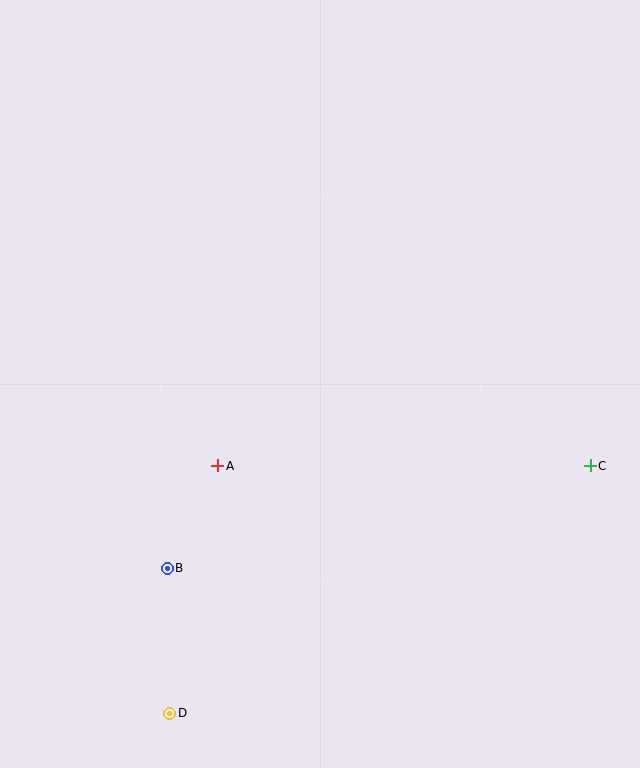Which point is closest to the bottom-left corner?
Point D is closest to the bottom-left corner.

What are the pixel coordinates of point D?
Point D is at (170, 713).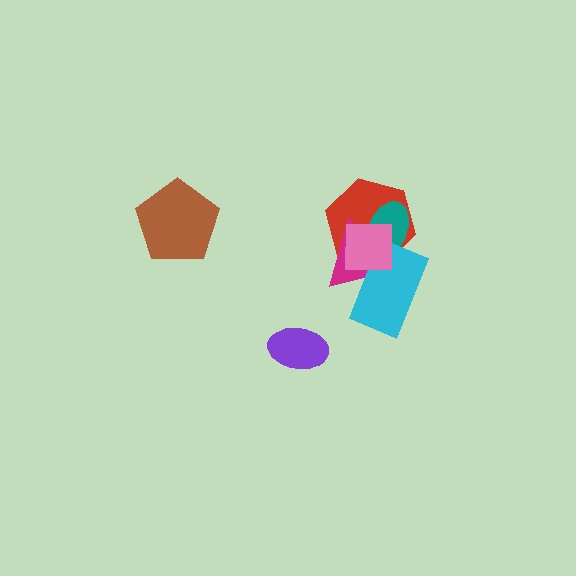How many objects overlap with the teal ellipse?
4 objects overlap with the teal ellipse.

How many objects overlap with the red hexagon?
4 objects overlap with the red hexagon.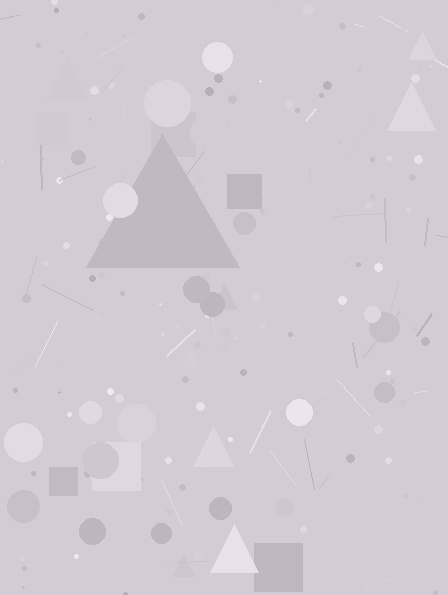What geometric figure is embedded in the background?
A triangle is embedded in the background.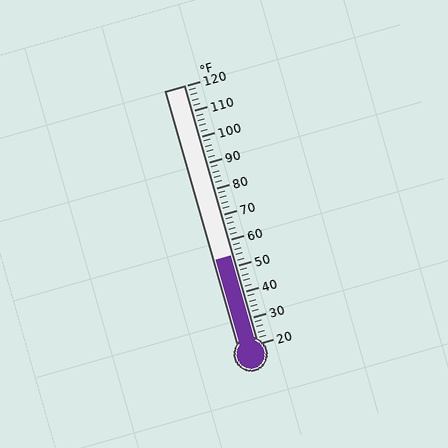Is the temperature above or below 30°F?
The temperature is above 30°F.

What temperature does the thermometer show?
The thermometer shows approximately 54°F.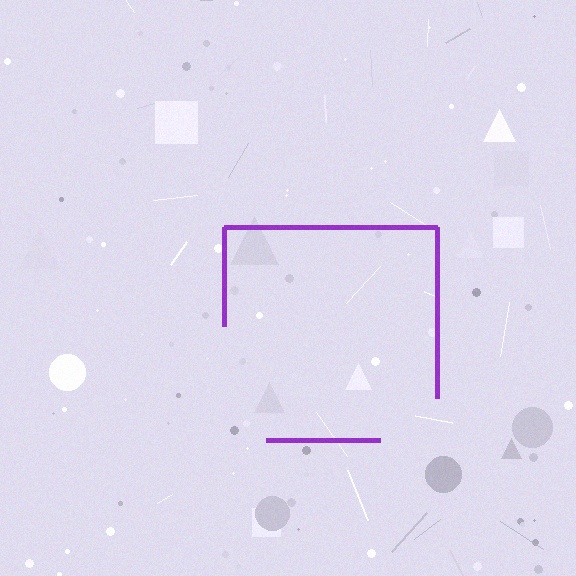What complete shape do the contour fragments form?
The contour fragments form a square.